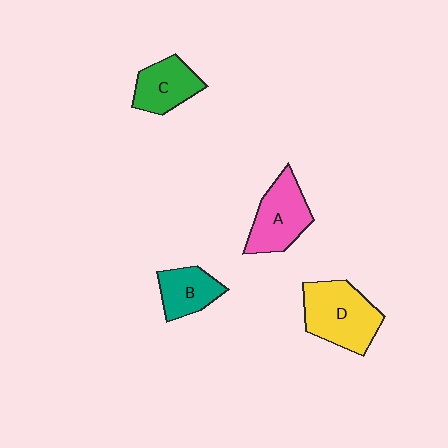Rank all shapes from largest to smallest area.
From largest to smallest: D (yellow), A (pink), C (green), B (teal).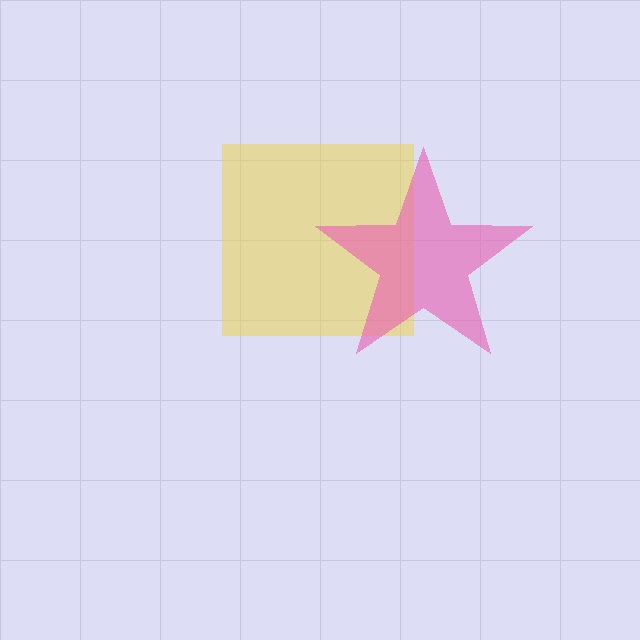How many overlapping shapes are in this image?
There are 2 overlapping shapes in the image.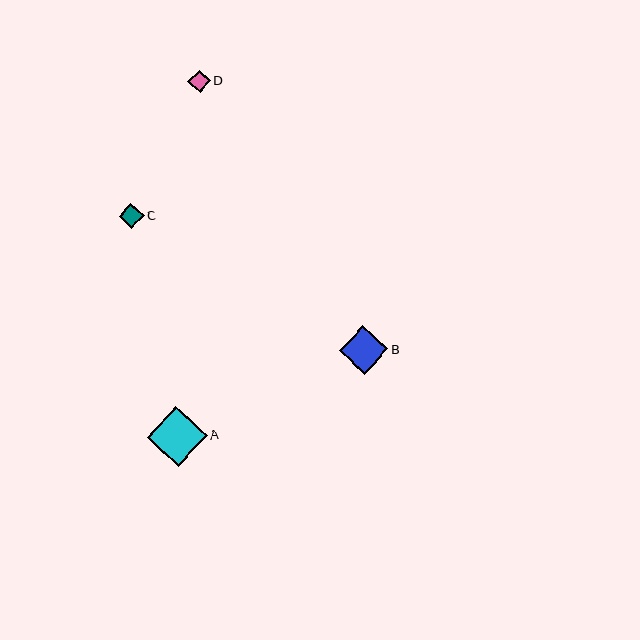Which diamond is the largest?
Diamond A is the largest with a size of approximately 60 pixels.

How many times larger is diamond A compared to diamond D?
Diamond A is approximately 2.7 times the size of diamond D.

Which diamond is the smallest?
Diamond D is the smallest with a size of approximately 22 pixels.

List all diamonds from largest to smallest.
From largest to smallest: A, B, C, D.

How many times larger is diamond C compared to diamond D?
Diamond C is approximately 1.1 times the size of diamond D.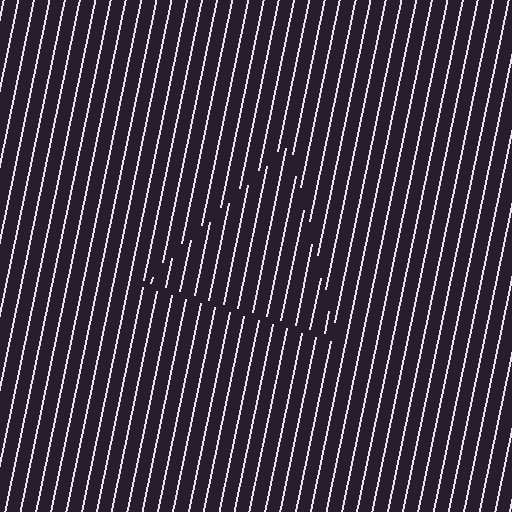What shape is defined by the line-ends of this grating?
An illusory triangle. The interior of the shape contains the same grating, shifted by half a period — the contour is defined by the phase discontinuity where line-ends from the inner and outer gratings abut.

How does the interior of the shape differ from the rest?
The interior of the shape contains the same grating, shifted by half a period — the contour is defined by the phase discontinuity where line-ends from the inner and outer gratings abut.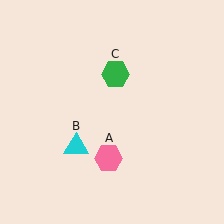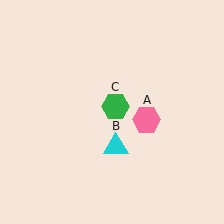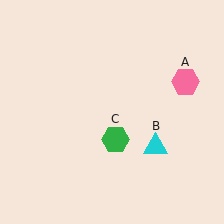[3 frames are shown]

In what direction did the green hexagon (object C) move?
The green hexagon (object C) moved down.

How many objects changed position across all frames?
3 objects changed position: pink hexagon (object A), cyan triangle (object B), green hexagon (object C).